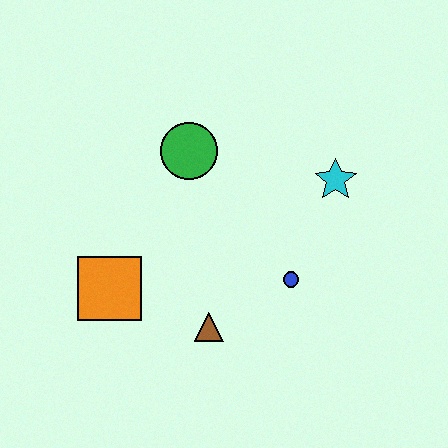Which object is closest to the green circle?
The cyan star is closest to the green circle.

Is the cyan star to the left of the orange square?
No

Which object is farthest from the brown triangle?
The cyan star is farthest from the brown triangle.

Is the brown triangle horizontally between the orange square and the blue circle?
Yes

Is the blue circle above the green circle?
No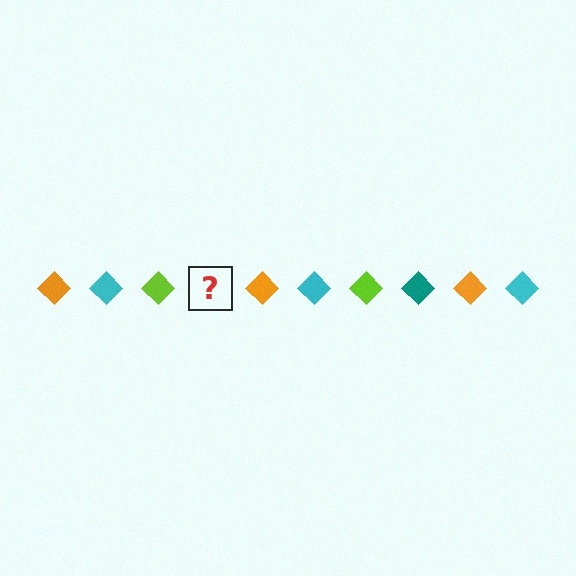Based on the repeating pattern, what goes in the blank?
The blank should be a teal diamond.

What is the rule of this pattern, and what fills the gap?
The rule is that the pattern cycles through orange, cyan, lime, teal diamonds. The gap should be filled with a teal diamond.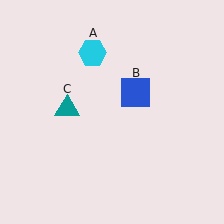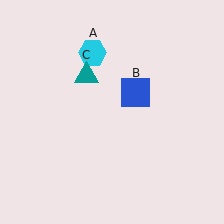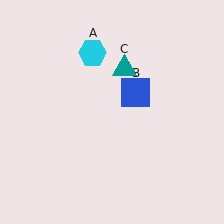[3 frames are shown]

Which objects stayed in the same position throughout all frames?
Cyan hexagon (object A) and blue square (object B) remained stationary.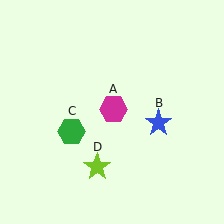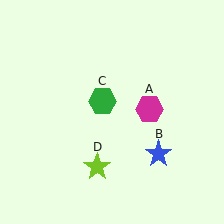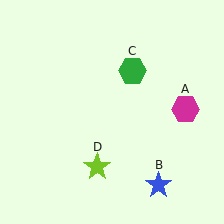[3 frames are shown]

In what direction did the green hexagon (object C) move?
The green hexagon (object C) moved up and to the right.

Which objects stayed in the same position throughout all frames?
Lime star (object D) remained stationary.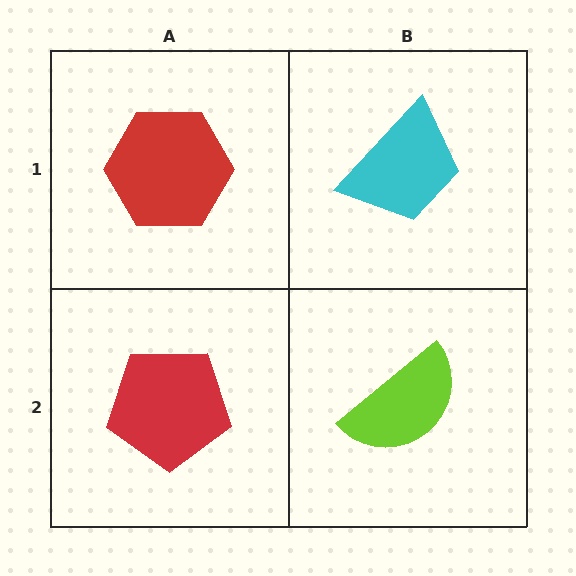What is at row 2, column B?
A lime semicircle.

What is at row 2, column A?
A red pentagon.